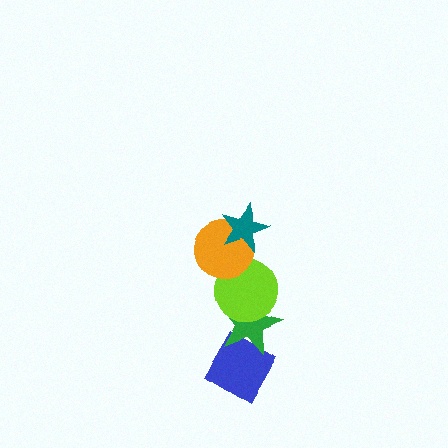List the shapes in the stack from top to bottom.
From top to bottom: the teal star, the orange circle, the lime circle, the green star, the blue diamond.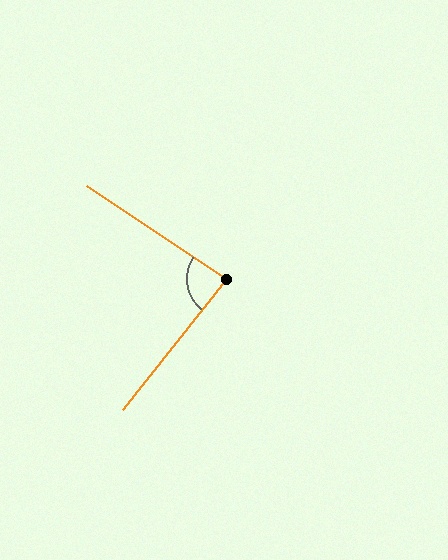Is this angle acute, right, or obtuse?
It is approximately a right angle.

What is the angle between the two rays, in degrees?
Approximately 85 degrees.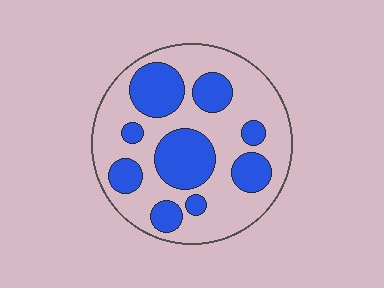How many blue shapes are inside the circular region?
9.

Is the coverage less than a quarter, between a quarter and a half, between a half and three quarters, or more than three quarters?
Between a quarter and a half.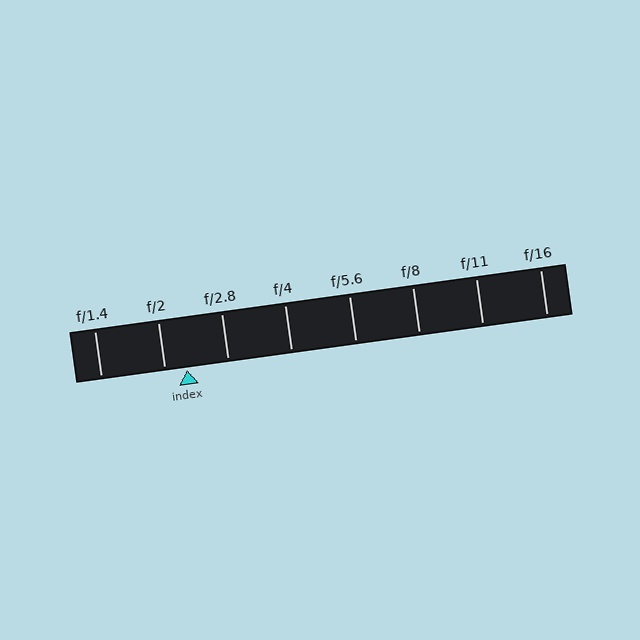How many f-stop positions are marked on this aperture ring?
There are 8 f-stop positions marked.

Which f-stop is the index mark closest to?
The index mark is closest to f/2.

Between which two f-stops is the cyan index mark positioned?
The index mark is between f/2 and f/2.8.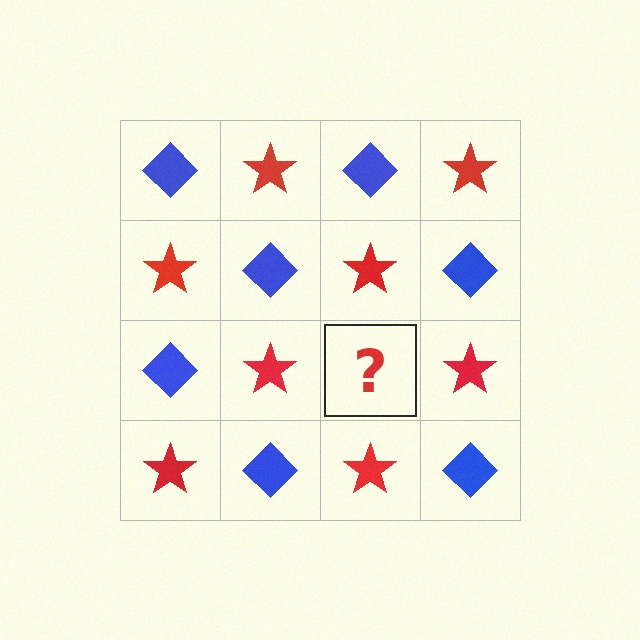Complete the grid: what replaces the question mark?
The question mark should be replaced with a blue diamond.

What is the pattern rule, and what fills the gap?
The rule is that it alternates blue diamond and red star in a checkerboard pattern. The gap should be filled with a blue diamond.